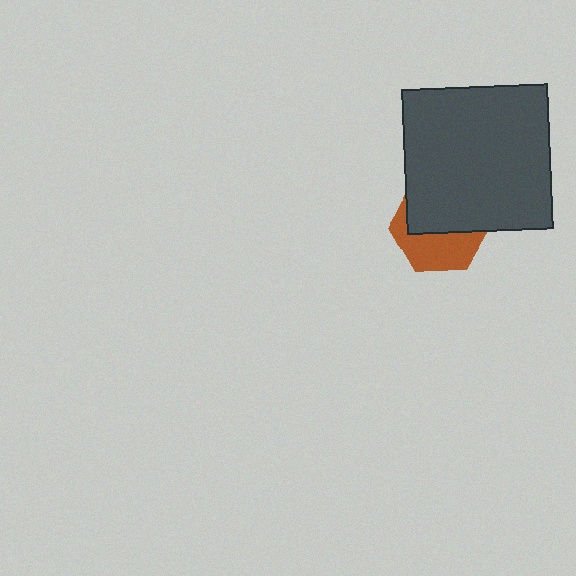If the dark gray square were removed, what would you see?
You would see the complete brown hexagon.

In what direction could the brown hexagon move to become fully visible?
The brown hexagon could move down. That would shift it out from behind the dark gray square entirely.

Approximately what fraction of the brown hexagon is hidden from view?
Roughly 54% of the brown hexagon is hidden behind the dark gray square.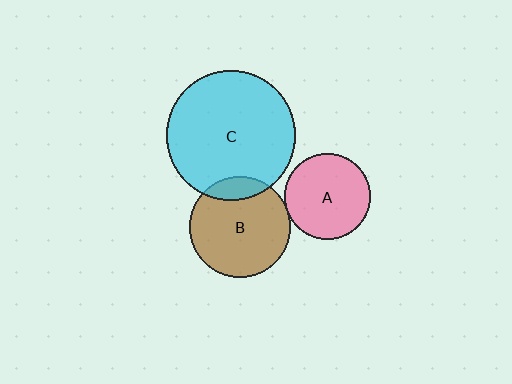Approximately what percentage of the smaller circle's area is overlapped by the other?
Approximately 15%.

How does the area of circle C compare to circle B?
Approximately 1.6 times.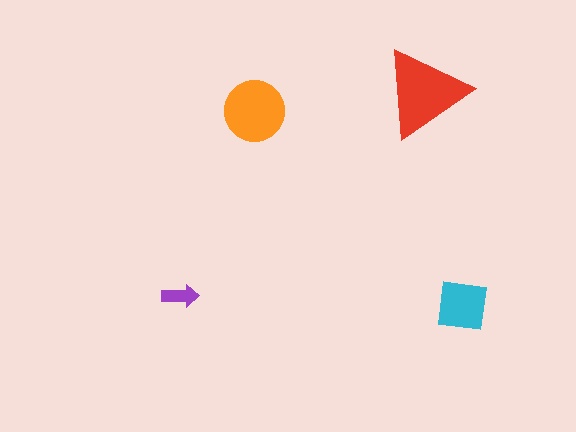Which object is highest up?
The red triangle is topmost.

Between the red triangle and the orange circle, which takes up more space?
The red triangle.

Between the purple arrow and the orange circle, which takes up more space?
The orange circle.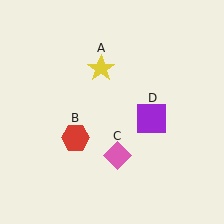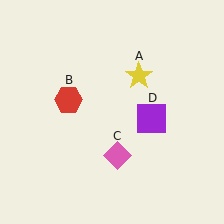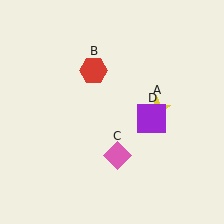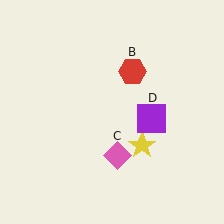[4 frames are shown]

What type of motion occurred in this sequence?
The yellow star (object A), red hexagon (object B) rotated clockwise around the center of the scene.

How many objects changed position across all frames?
2 objects changed position: yellow star (object A), red hexagon (object B).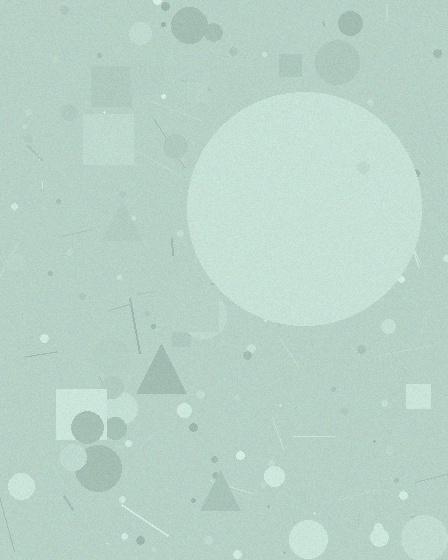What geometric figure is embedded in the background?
A circle is embedded in the background.